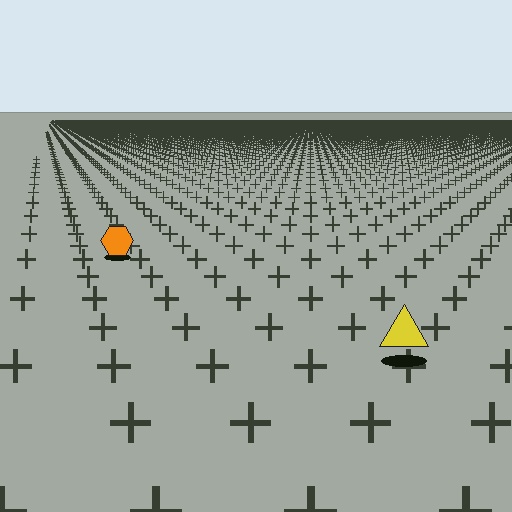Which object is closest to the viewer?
The yellow triangle is closest. The texture marks near it are larger and more spread out.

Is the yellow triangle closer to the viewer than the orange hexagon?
Yes. The yellow triangle is closer — you can tell from the texture gradient: the ground texture is coarser near it.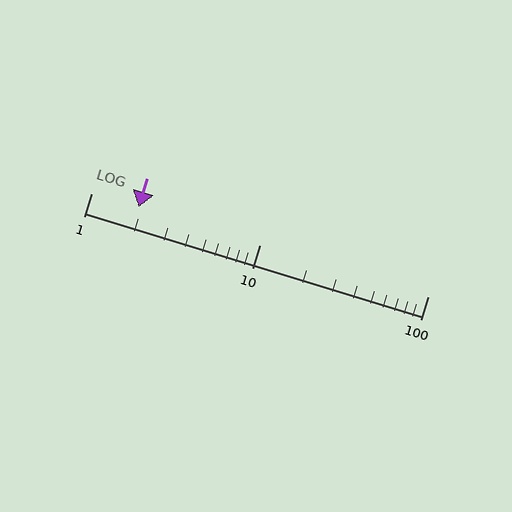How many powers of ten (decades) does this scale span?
The scale spans 2 decades, from 1 to 100.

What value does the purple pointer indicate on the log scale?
The pointer indicates approximately 1.9.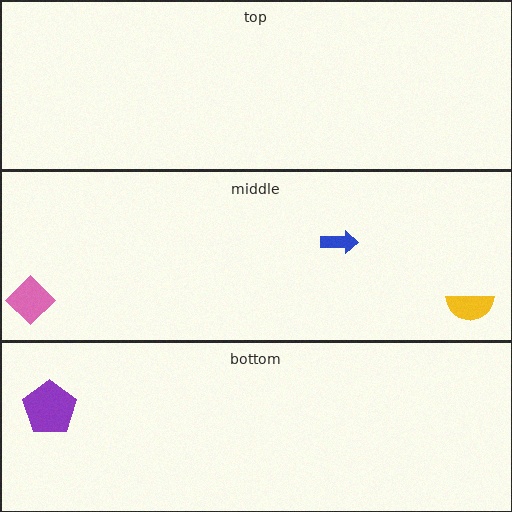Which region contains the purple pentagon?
The bottom region.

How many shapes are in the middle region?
3.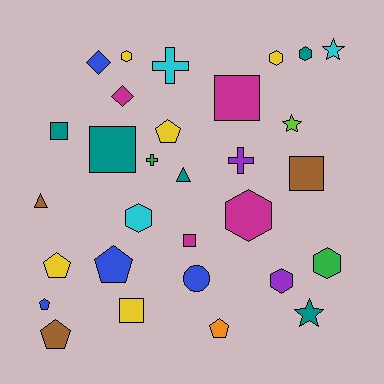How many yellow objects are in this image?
There are 5 yellow objects.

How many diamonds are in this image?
There are 2 diamonds.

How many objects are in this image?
There are 30 objects.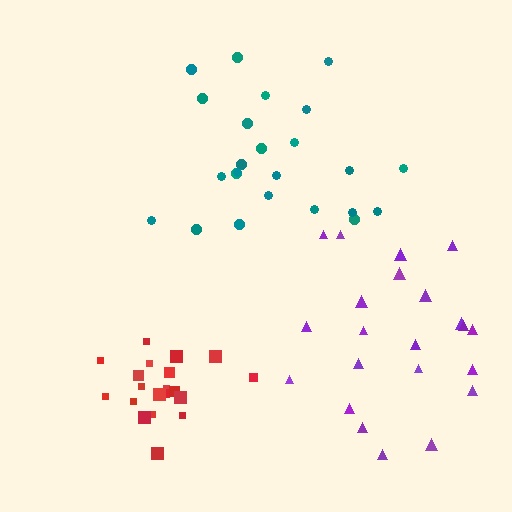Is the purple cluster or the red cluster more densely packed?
Red.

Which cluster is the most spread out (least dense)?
Purple.